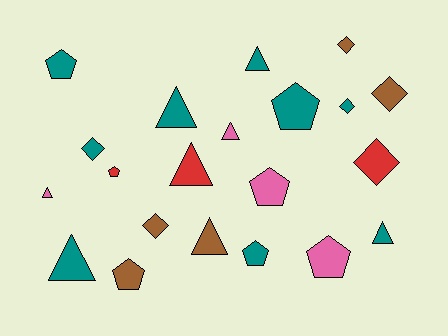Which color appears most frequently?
Teal, with 9 objects.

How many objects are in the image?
There are 21 objects.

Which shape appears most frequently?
Triangle, with 8 objects.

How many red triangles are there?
There is 1 red triangle.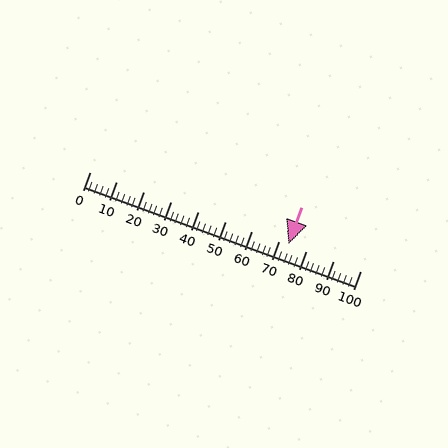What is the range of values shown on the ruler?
The ruler shows values from 0 to 100.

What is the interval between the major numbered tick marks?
The major tick marks are spaced 10 units apart.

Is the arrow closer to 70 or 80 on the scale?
The arrow is closer to 70.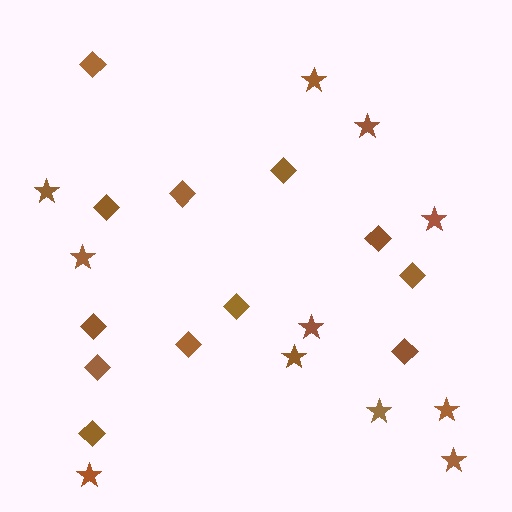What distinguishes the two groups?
There are 2 groups: one group of stars (11) and one group of diamonds (12).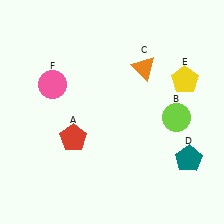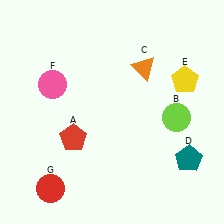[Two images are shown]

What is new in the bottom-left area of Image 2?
A red circle (G) was added in the bottom-left area of Image 2.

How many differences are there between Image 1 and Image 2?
There is 1 difference between the two images.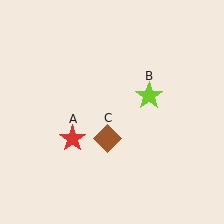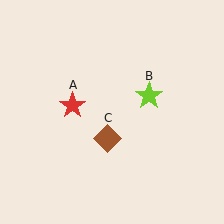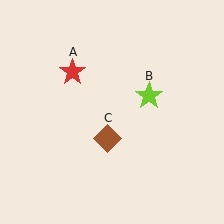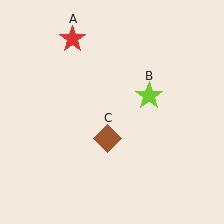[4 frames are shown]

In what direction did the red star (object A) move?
The red star (object A) moved up.